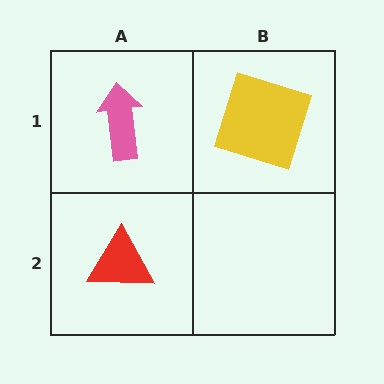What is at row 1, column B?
A yellow square.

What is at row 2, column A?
A red triangle.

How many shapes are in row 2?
1 shape.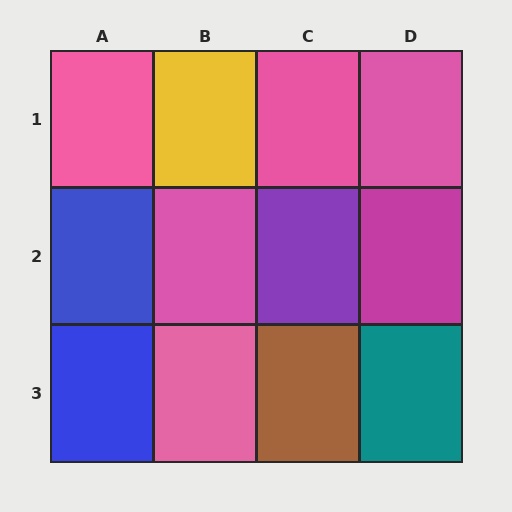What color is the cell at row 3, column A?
Blue.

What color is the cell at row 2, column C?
Purple.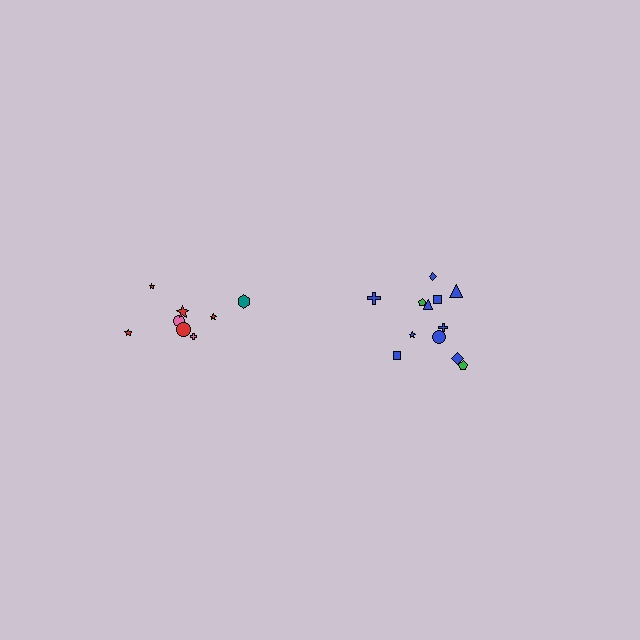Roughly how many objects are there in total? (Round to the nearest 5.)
Roughly 20 objects in total.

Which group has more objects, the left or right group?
The right group.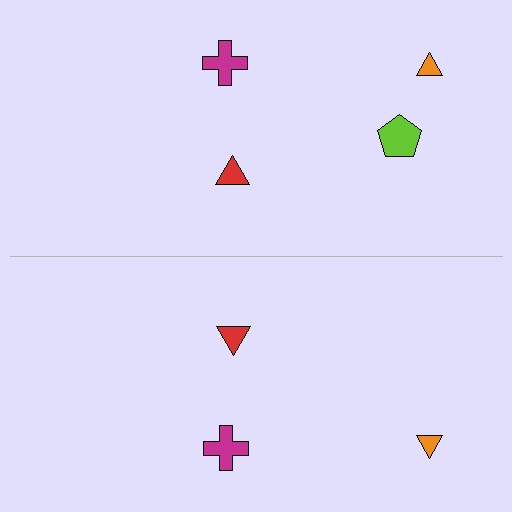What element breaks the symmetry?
A lime pentagon is missing from the bottom side.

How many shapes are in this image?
There are 7 shapes in this image.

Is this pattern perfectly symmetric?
No, the pattern is not perfectly symmetric. A lime pentagon is missing from the bottom side.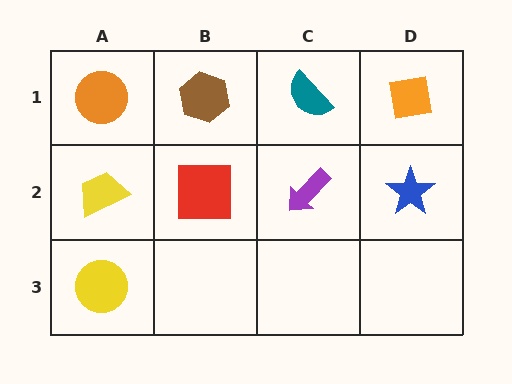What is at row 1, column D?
An orange square.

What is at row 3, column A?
A yellow circle.